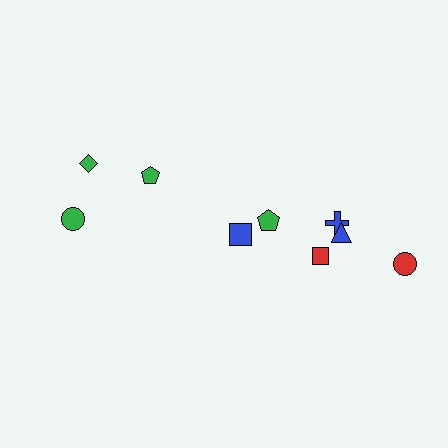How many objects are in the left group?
There are 3 objects.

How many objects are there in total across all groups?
There are 9 objects.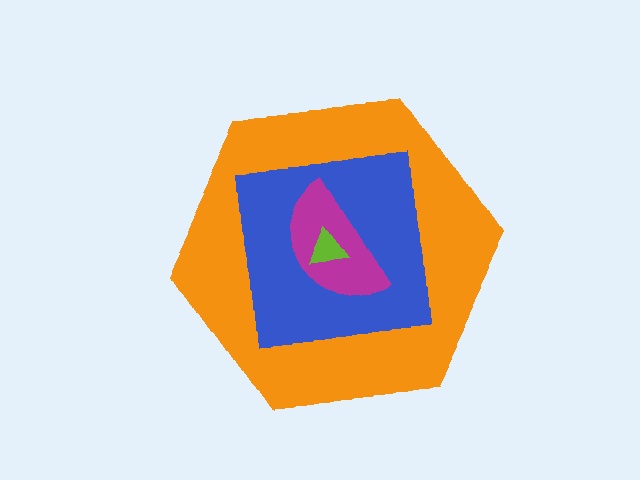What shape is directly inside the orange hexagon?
The blue square.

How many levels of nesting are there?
4.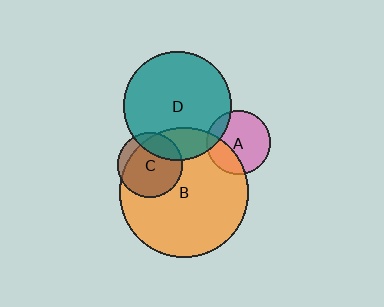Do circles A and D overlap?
Yes.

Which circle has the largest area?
Circle B (orange).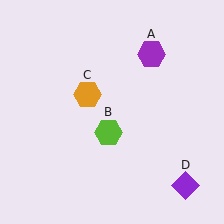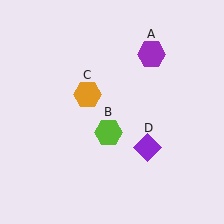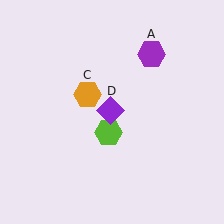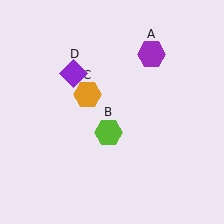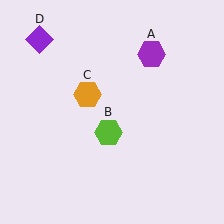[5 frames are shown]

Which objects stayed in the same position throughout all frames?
Purple hexagon (object A) and lime hexagon (object B) and orange hexagon (object C) remained stationary.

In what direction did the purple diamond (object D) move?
The purple diamond (object D) moved up and to the left.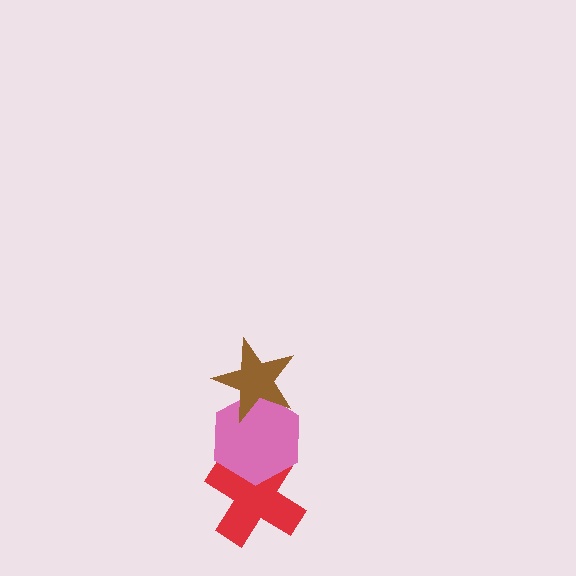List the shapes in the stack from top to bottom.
From top to bottom: the brown star, the pink hexagon, the red cross.